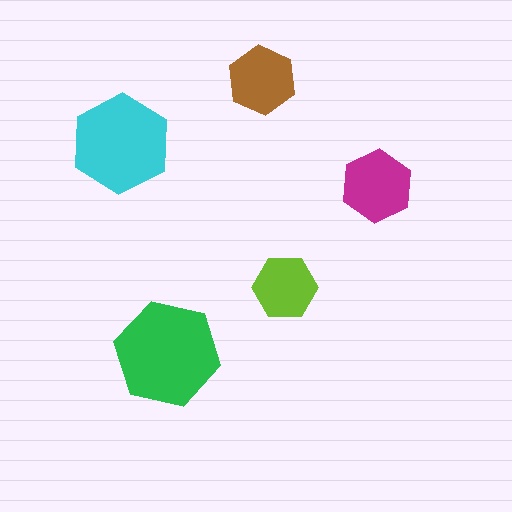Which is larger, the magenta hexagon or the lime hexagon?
The magenta one.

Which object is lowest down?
The green hexagon is bottommost.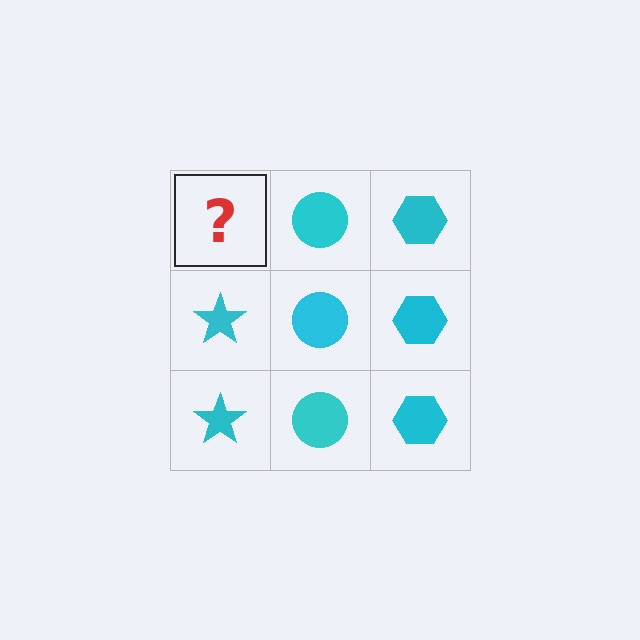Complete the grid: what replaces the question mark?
The question mark should be replaced with a cyan star.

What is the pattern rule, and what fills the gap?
The rule is that each column has a consistent shape. The gap should be filled with a cyan star.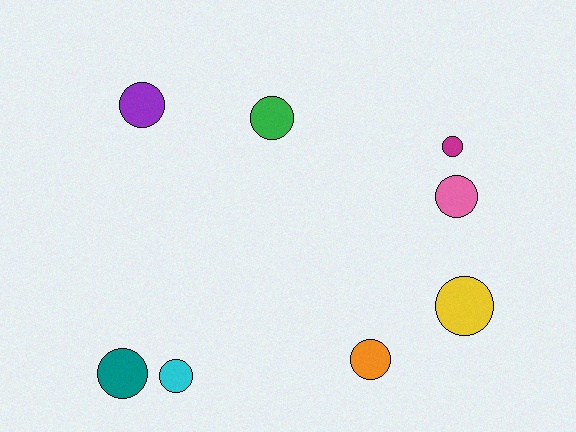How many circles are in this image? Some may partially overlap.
There are 8 circles.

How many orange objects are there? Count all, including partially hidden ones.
There is 1 orange object.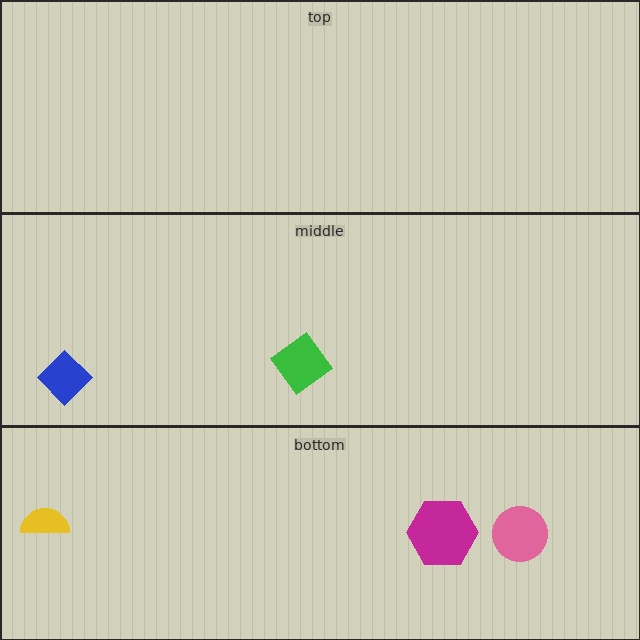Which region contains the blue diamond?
The middle region.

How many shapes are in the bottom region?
3.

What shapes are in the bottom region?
The magenta hexagon, the yellow semicircle, the pink circle.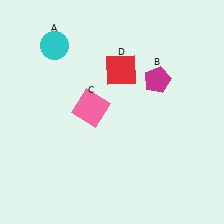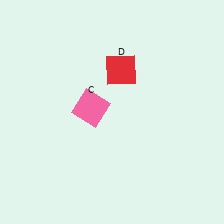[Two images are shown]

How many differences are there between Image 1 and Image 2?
There are 2 differences between the two images.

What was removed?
The cyan circle (A), the magenta pentagon (B) were removed in Image 2.